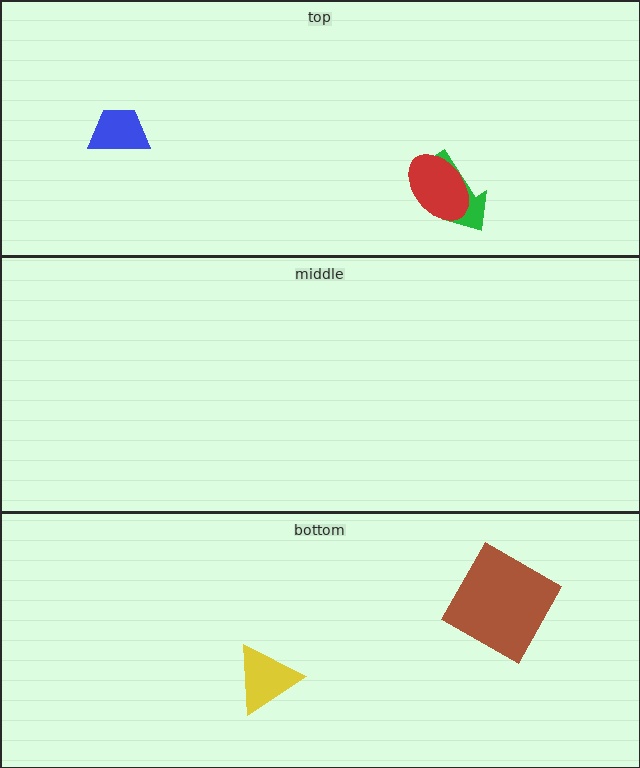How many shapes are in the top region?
3.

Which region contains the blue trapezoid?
The top region.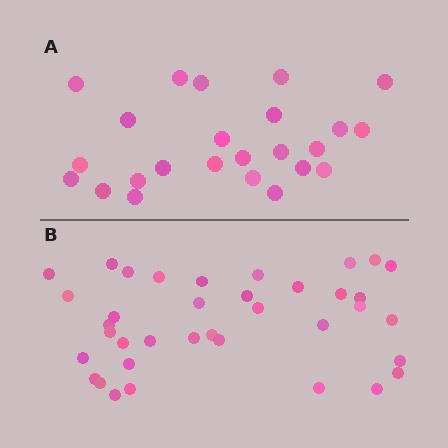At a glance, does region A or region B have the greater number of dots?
Region B (the bottom region) has more dots.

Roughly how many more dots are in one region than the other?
Region B has approximately 15 more dots than region A.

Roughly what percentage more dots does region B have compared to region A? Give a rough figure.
About 55% more.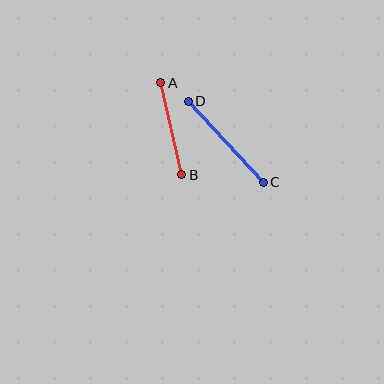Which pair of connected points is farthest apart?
Points C and D are farthest apart.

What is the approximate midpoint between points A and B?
The midpoint is at approximately (171, 129) pixels.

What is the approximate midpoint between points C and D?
The midpoint is at approximately (226, 142) pixels.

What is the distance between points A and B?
The distance is approximately 95 pixels.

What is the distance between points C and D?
The distance is approximately 110 pixels.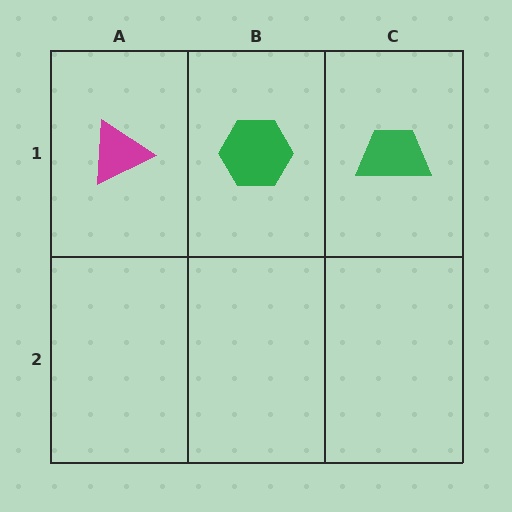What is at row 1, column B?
A green hexagon.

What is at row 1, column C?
A green trapezoid.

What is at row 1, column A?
A magenta triangle.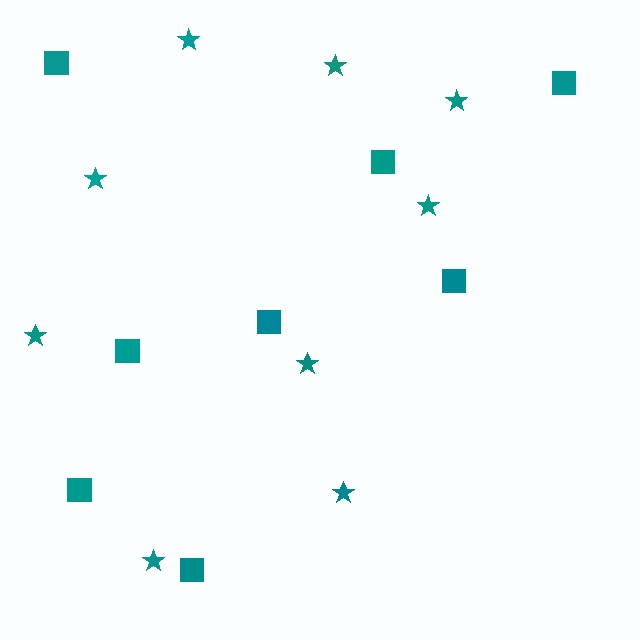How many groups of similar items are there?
There are 2 groups: one group of squares (8) and one group of stars (9).